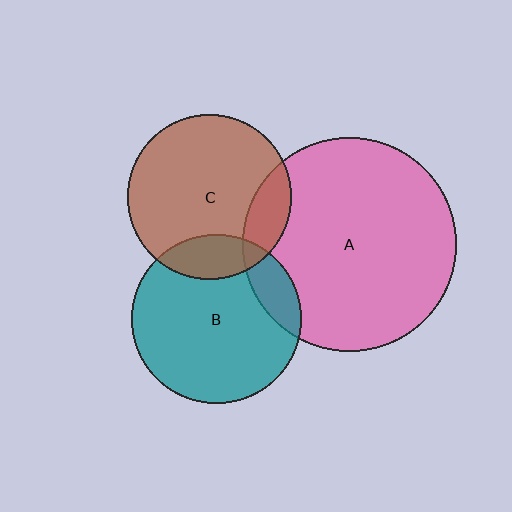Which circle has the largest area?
Circle A (pink).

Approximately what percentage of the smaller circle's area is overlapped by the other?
Approximately 15%.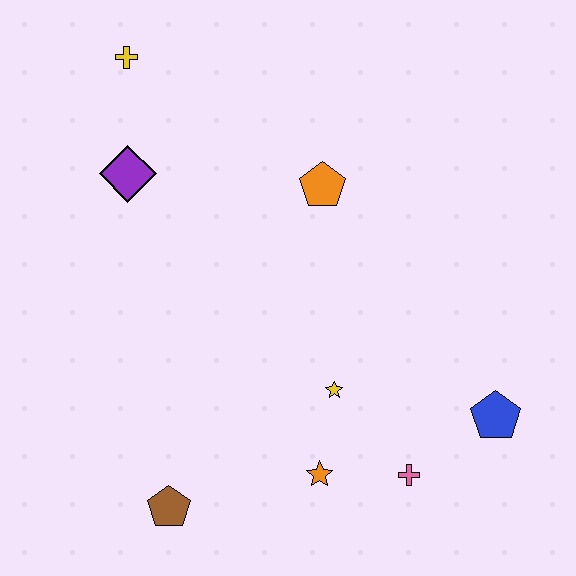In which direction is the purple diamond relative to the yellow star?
The purple diamond is above the yellow star.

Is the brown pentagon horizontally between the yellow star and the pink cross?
No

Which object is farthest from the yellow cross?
The blue pentagon is farthest from the yellow cross.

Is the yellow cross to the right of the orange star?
No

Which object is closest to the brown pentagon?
The orange star is closest to the brown pentagon.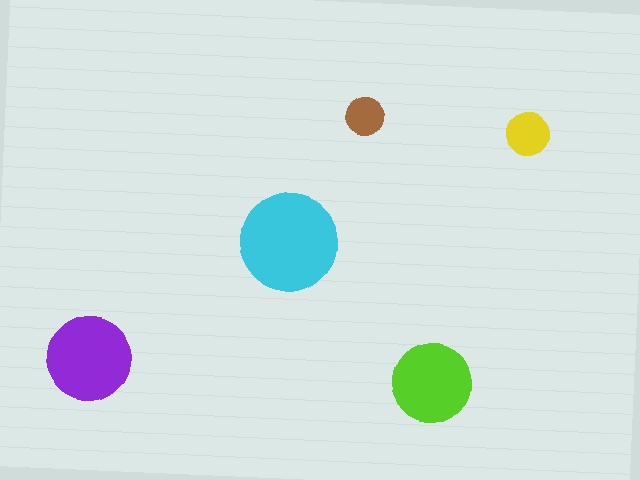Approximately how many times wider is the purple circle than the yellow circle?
About 2 times wider.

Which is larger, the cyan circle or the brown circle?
The cyan one.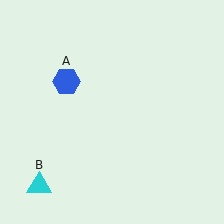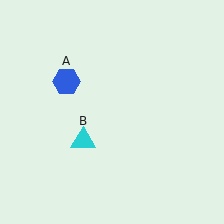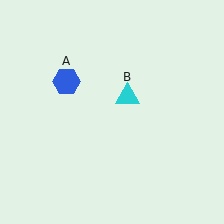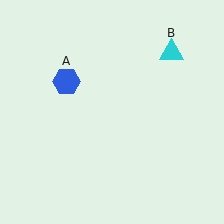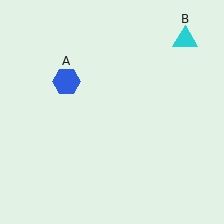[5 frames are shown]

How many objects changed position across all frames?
1 object changed position: cyan triangle (object B).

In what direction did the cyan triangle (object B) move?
The cyan triangle (object B) moved up and to the right.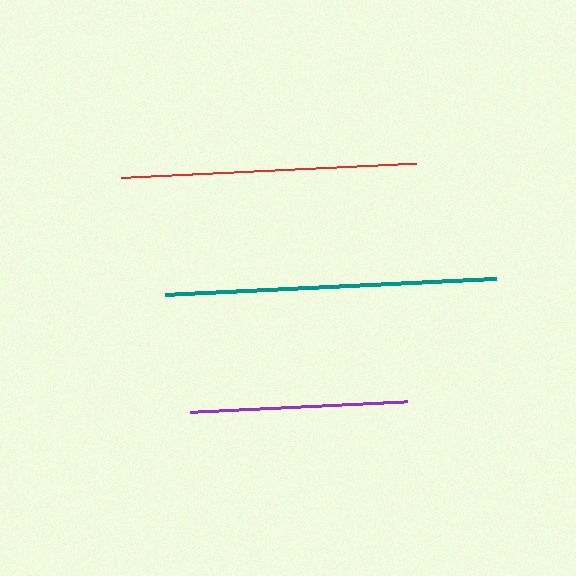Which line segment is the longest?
The teal line is the longest at approximately 332 pixels.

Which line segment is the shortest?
The purple line is the shortest at approximately 216 pixels.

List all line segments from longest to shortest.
From longest to shortest: teal, red, purple.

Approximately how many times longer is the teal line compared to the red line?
The teal line is approximately 1.1 times the length of the red line.